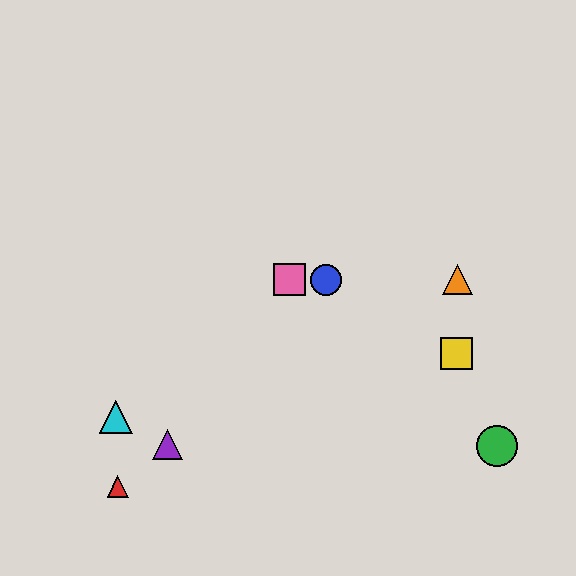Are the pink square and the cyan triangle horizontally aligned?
No, the pink square is at y≈280 and the cyan triangle is at y≈417.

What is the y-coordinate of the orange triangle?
The orange triangle is at y≈280.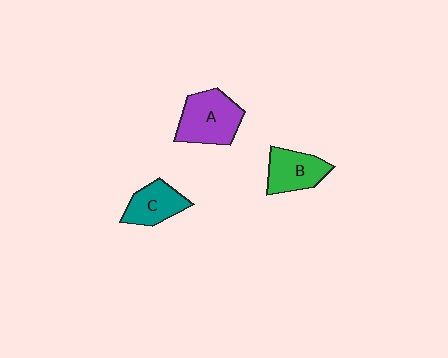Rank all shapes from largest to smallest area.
From largest to smallest: A (purple), B (green), C (teal).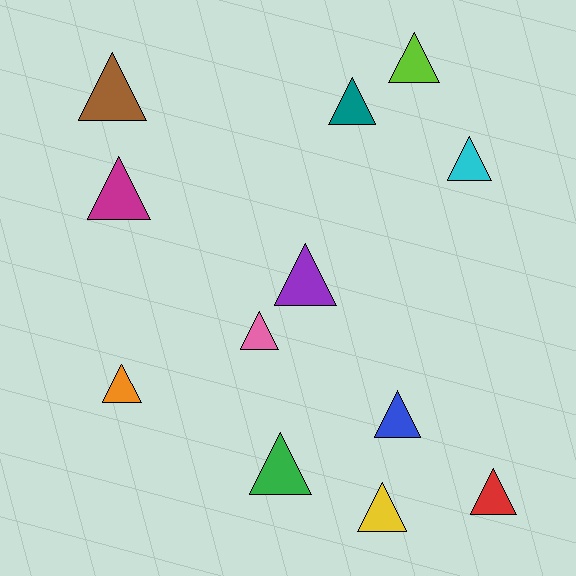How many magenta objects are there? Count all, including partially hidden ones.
There is 1 magenta object.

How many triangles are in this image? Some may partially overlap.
There are 12 triangles.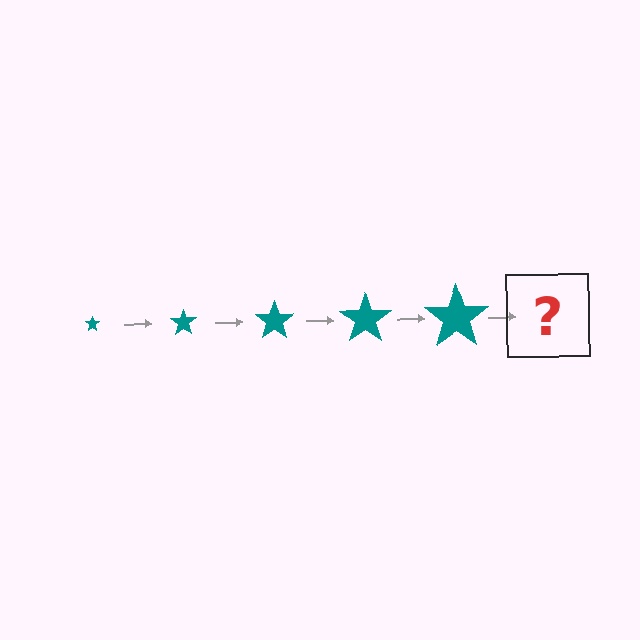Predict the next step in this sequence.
The next step is a teal star, larger than the previous one.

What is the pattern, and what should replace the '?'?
The pattern is that the star gets progressively larger each step. The '?' should be a teal star, larger than the previous one.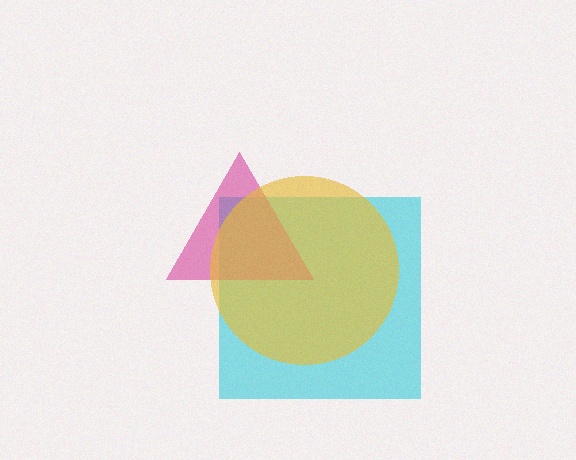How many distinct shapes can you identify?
There are 3 distinct shapes: a cyan square, a magenta triangle, a yellow circle.